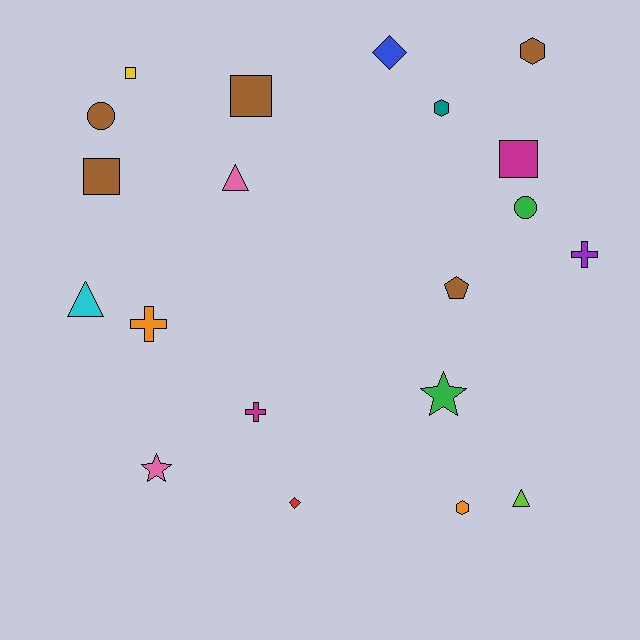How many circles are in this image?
There are 2 circles.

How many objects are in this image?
There are 20 objects.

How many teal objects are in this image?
There is 1 teal object.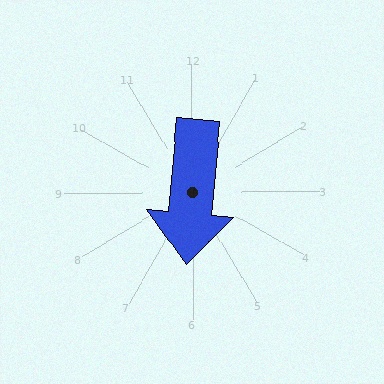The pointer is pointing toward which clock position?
Roughly 6 o'clock.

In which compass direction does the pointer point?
South.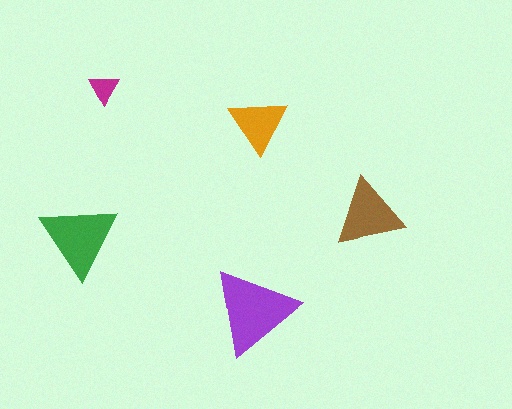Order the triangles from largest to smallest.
the purple one, the green one, the brown one, the orange one, the magenta one.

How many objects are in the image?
There are 5 objects in the image.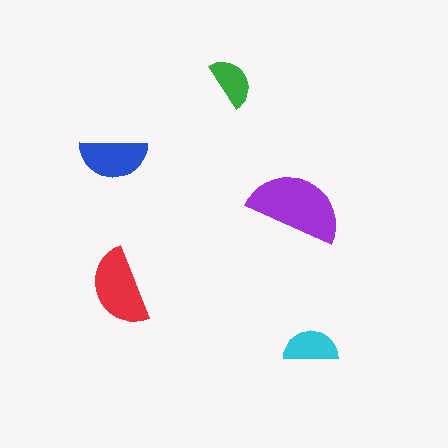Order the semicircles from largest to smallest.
the purple one, the red one, the blue one, the cyan one, the green one.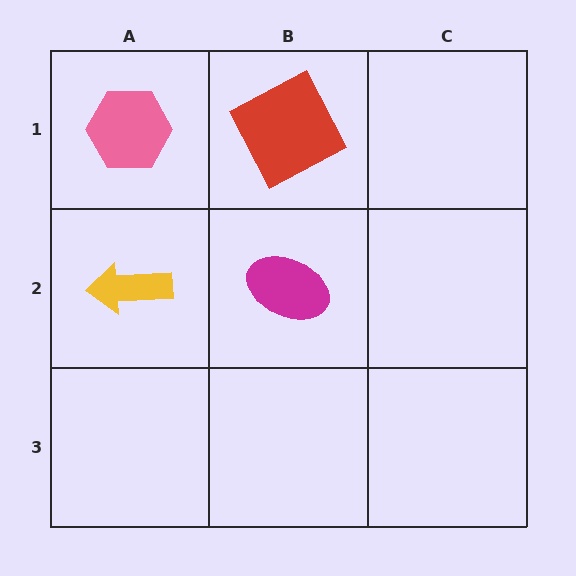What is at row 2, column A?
A yellow arrow.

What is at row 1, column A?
A pink hexagon.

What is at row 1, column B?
A red square.